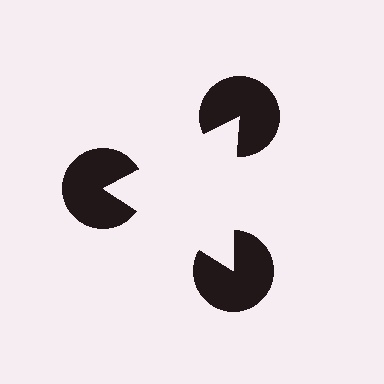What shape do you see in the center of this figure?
An illusory triangle — its edges are inferred from the aligned wedge cuts in the pac-man discs, not physically drawn.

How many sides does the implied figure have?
3 sides.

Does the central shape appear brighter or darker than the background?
It typically appears slightly brighter than the background, even though no actual brightness change is drawn.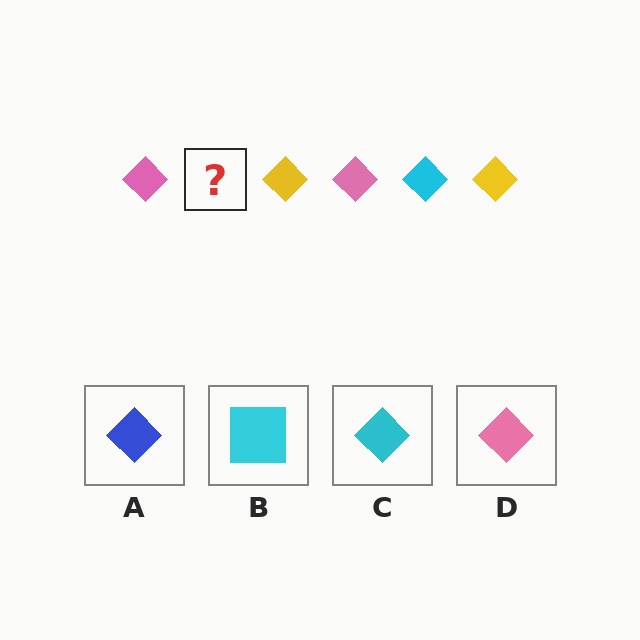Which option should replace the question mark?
Option C.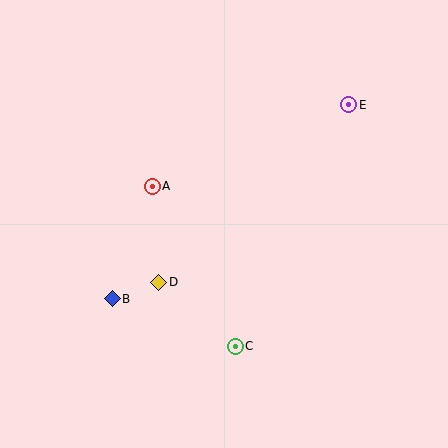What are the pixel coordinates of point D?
Point D is at (159, 282).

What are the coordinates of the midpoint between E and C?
The midpoint between E and C is at (292, 226).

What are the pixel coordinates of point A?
Point A is at (152, 186).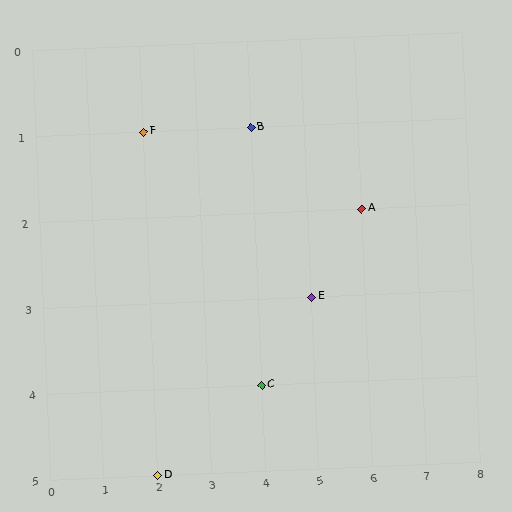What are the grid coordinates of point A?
Point A is at grid coordinates (6, 2).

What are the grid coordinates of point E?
Point E is at grid coordinates (5, 3).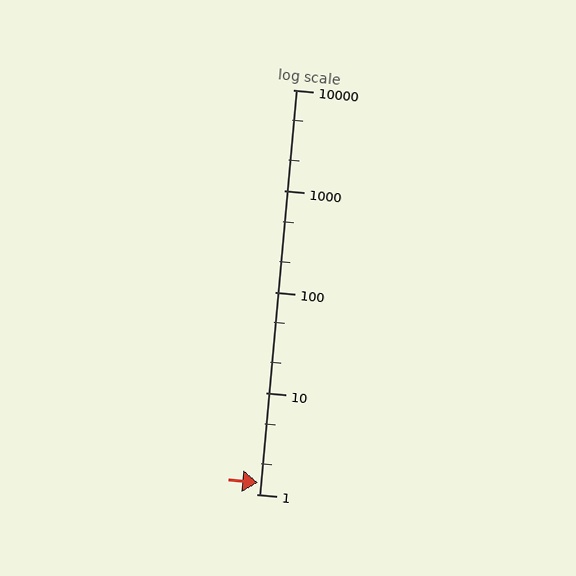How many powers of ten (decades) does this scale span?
The scale spans 4 decades, from 1 to 10000.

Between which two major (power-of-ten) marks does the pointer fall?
The pointer is between 1 and 10.